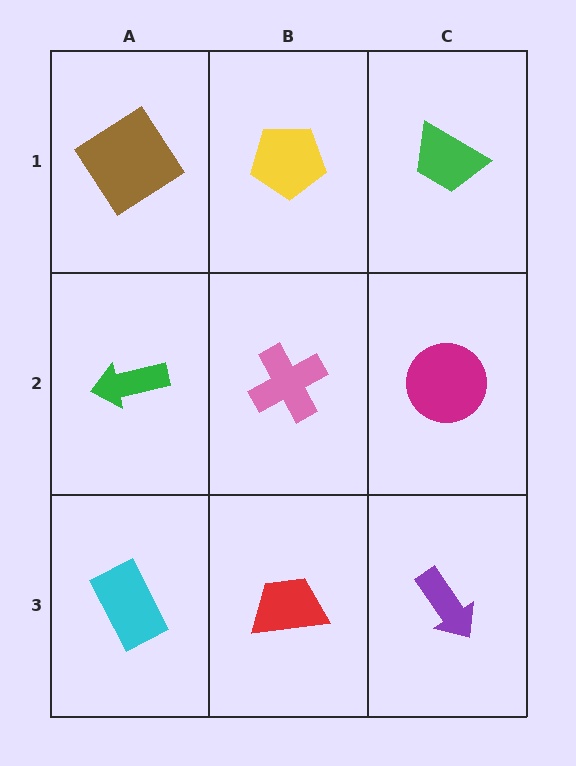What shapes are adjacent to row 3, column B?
A pink cross (row 2, column B), a cyan rectangle (row 3, column A), a purple arrow (row 3, column C).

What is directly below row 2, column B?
A red trapezoid.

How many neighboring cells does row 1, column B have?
3.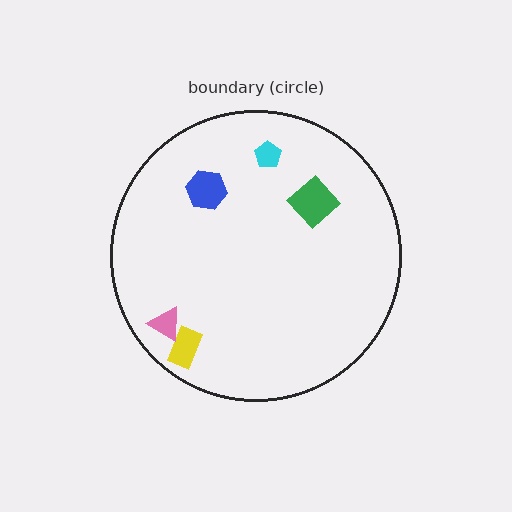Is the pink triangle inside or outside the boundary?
Inside.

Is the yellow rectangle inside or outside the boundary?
Inside.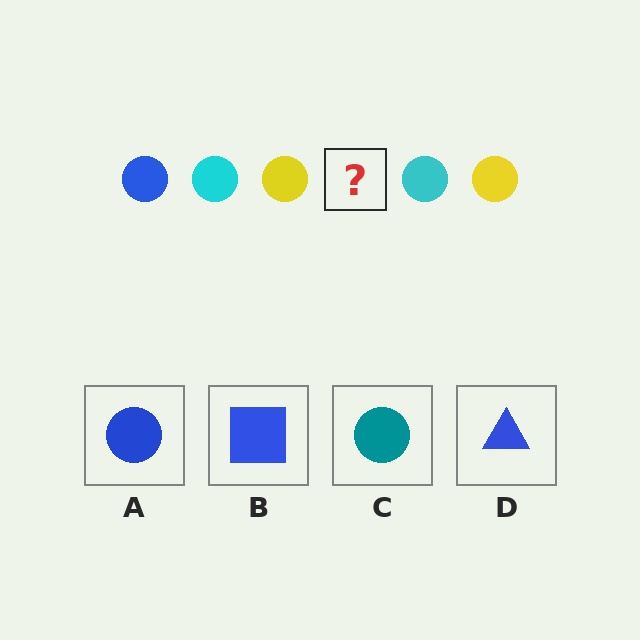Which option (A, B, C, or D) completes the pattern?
A.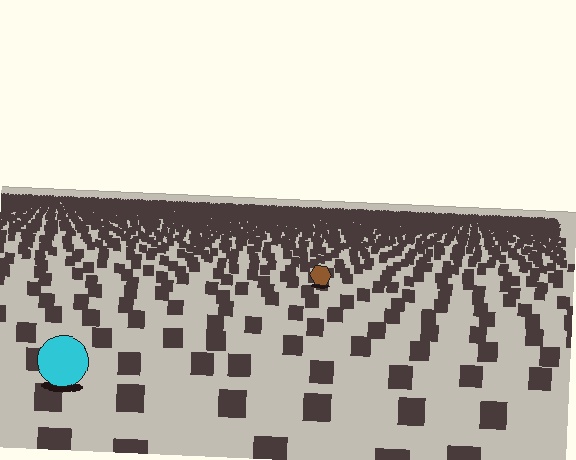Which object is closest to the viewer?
The cyan circle is closest. The texture marks near it are larger and more spread out.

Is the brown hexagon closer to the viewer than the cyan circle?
No. The cyan circle is closer — you can tell from the texture gradient: the ground texture is coarser near it.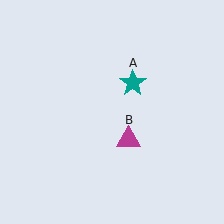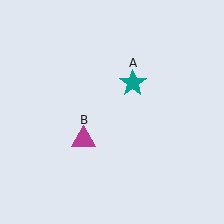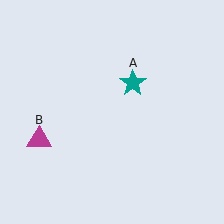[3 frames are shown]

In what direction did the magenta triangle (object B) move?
The magenta triangle (object B) moved left.